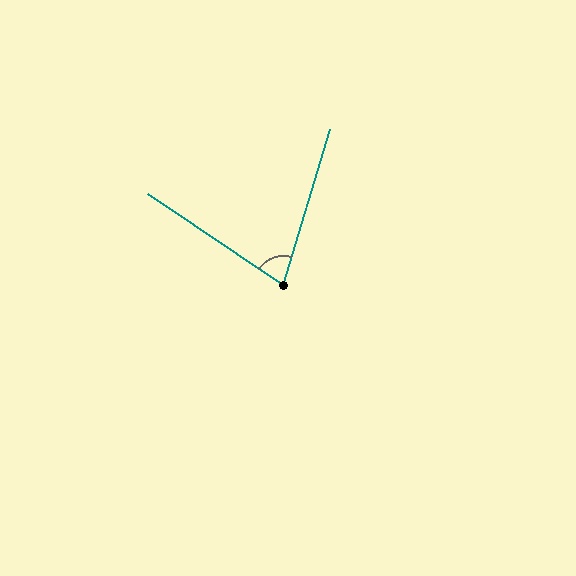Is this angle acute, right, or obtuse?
It is acute.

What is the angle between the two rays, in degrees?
Approximately 73 degrees.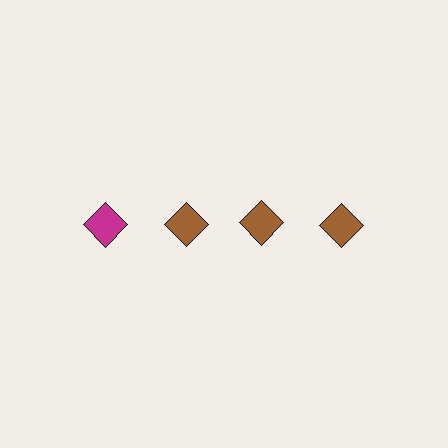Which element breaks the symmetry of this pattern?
The magenta diamond in the top row, leftmost column breaks the symmetry. All other shapes are brown diamonds.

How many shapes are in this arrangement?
There are 4 shapes arranged in a grid pattern.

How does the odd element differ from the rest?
It has a different color: magenta instead of brown.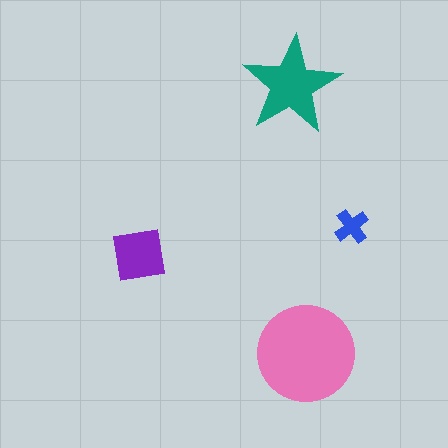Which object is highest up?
The teal star is topmost.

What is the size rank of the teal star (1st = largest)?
2nd.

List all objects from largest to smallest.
The pink circle, the teal star, the purple square, the blue cross.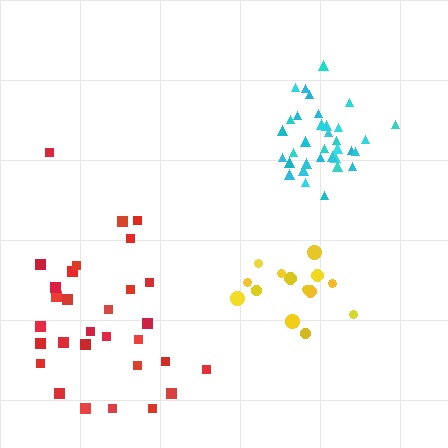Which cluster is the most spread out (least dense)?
Red.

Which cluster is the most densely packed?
Cyan.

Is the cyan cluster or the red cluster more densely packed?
Cyan.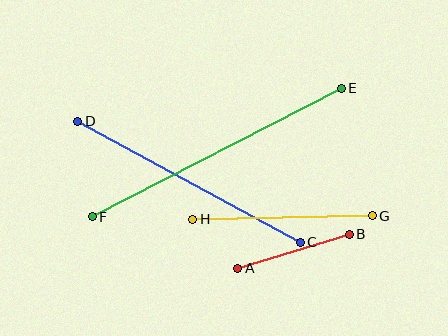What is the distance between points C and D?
The distance is approximately 253 pixels.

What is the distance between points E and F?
The distance is approximately 281 pixels.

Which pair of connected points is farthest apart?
Points E and F are farthest apart.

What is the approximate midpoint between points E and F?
The midpoint is at approximately (217, 153) pixels.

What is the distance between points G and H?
The distance is approximately 180 pixels.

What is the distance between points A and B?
The distance is approximately 117 pixels.